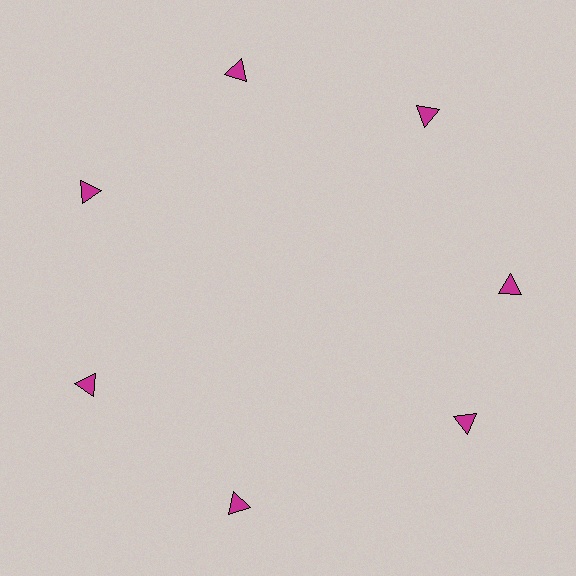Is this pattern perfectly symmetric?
No. The 7 magenta triangles are arranged in a ring, but one element near the 5 o'clock position is rotated out of alignment along the ring, breaking the 7-fold rotational symmetry.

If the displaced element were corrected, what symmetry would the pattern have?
It would have 7-fold rotational symmetry — the pattern would map onto itself every 51 degrees.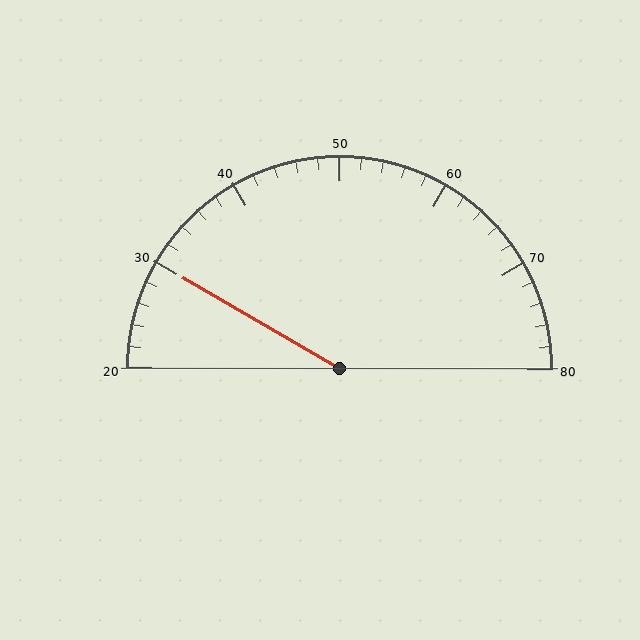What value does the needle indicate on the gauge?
The needle indicates approximately 30.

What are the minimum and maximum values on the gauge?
The gauge ranges from 20 to 80.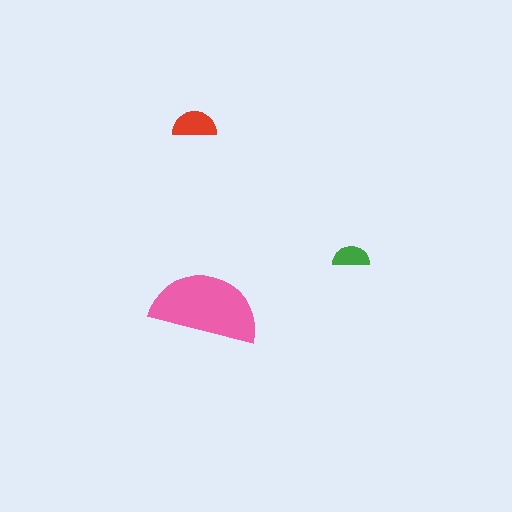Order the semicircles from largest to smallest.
the pink one, the red one, the green one.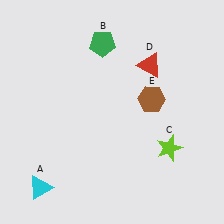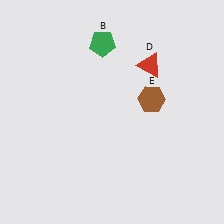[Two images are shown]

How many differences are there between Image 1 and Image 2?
There are 2 differences between the two images.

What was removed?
The lime star (C), the cyan triangle (A) were removed in Image 2.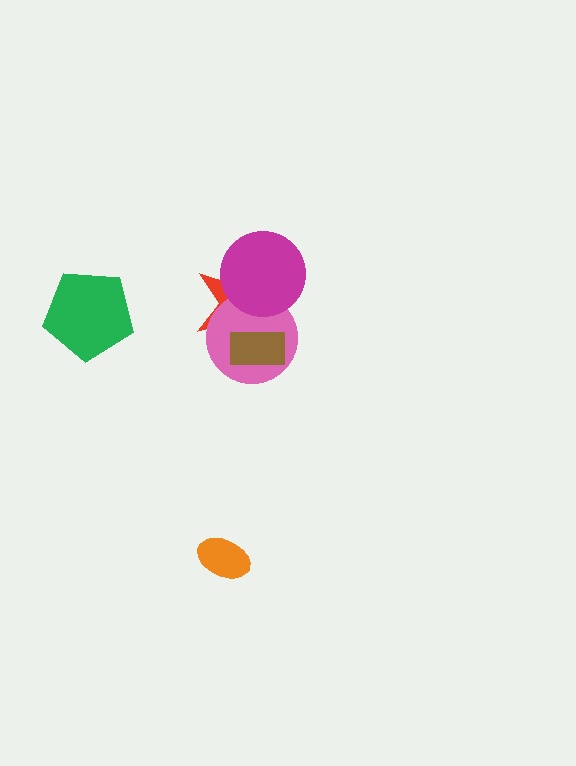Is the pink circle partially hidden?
Yes, it is partially covered by another shape.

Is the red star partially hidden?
Yes, it is partially covered by another shape.